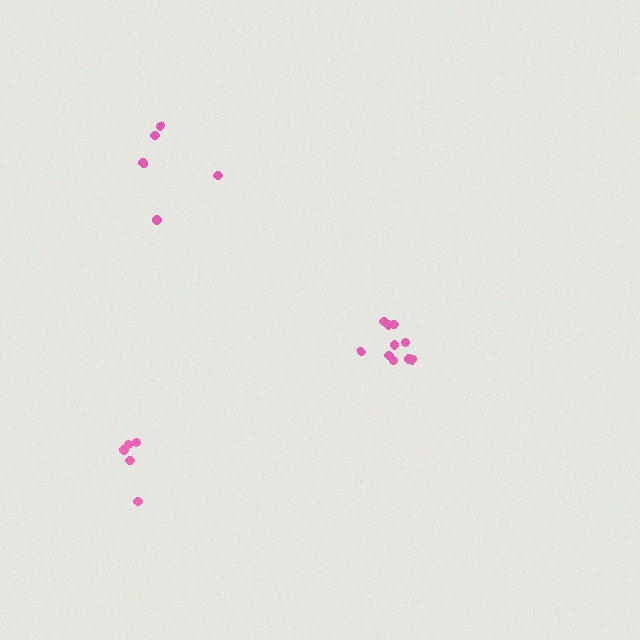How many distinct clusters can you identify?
There are 3 distinct clusters.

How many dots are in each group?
Group 1: 10 dots, Group 2: 5 dots, Group 3: 5 dots (20 total).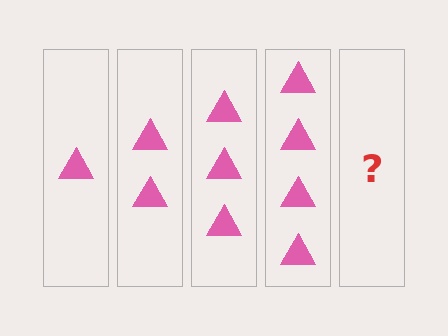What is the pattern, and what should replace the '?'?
The pattern is that each step adds one more triangle. The '?' should be 5 triangles.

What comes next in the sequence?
The next element should be 5 triangles.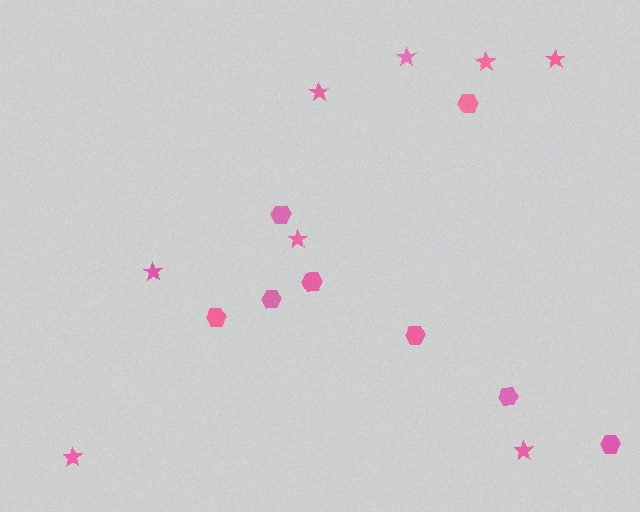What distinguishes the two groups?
There are 2 groups: one group of stars (8) and one group of hexagons (8).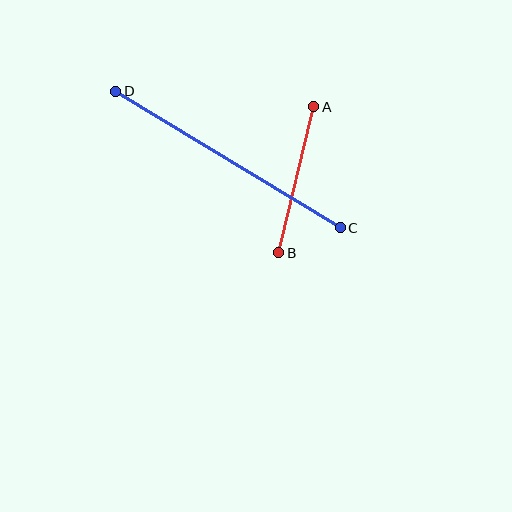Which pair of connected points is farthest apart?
Points C and D are farthest apart.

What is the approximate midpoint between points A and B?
The midpoint is at approximately (296, 180) pixels.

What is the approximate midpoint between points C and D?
The midpoint is at approximately (228, 160) pixels.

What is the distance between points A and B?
The distance is approximately 150 pixels.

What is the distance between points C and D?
The distance is approximately 263 pixels.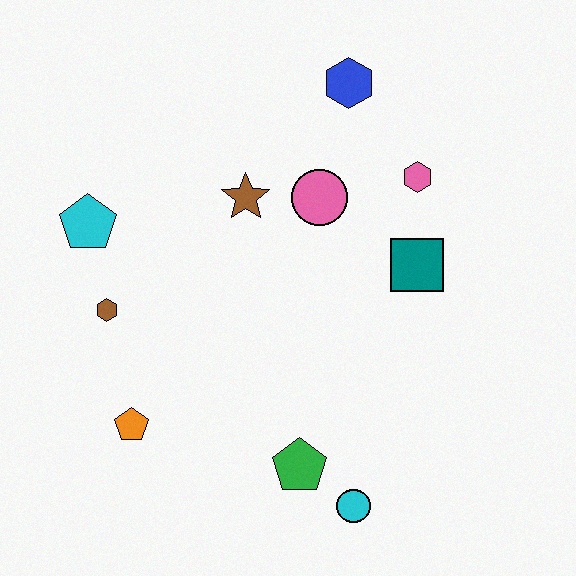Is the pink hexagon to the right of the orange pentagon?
Yes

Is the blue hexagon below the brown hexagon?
No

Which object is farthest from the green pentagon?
The blue hexagon is farthest from the green pentagon.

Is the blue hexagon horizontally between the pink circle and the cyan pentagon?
No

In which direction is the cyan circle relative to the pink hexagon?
The cyan circle is below the pink hexagon.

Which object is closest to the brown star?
The pink circle is closest to the brown star.